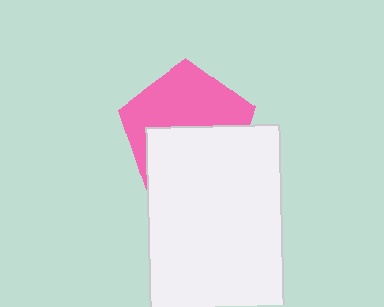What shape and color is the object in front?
The object in front is a white rectangle.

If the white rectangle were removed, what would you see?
You would see the complete pink pentagon.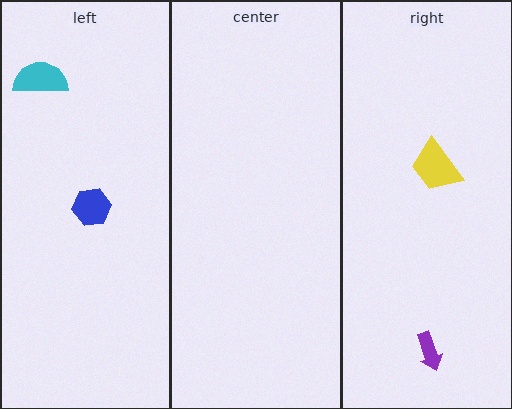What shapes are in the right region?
The purple arrow, the yellow trapezoid.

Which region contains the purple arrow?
The right region.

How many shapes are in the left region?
2.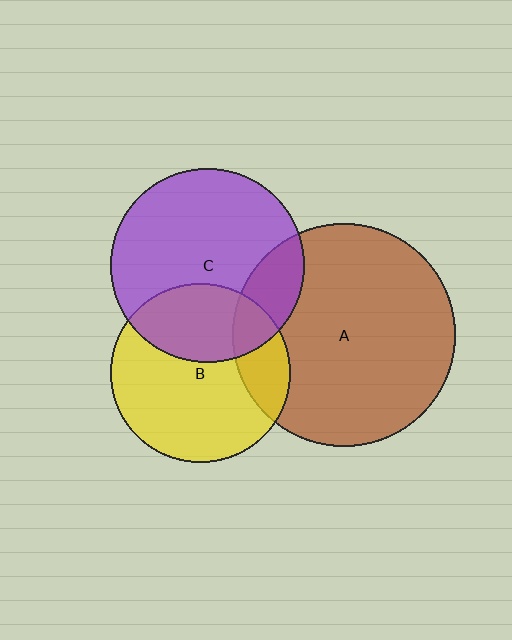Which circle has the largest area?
Circle A (brown).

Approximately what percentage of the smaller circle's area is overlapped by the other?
Approximately 20%.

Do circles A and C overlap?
Yes.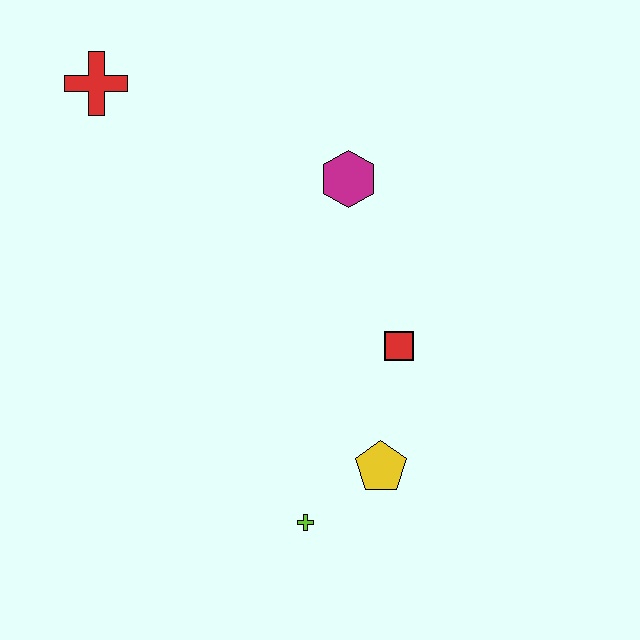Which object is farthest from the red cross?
The lime cross is farthest from the red cross.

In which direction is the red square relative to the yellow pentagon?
The red square is above the yellow pentagon.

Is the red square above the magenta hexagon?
No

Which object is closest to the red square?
The yellow pentagon is closest to the red square.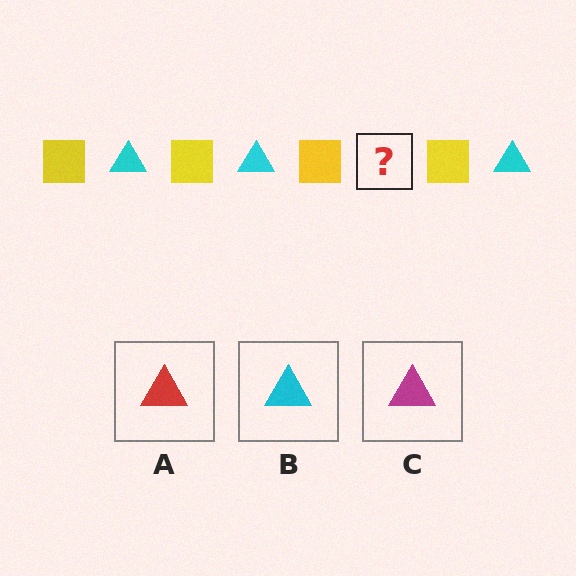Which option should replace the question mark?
Option B.